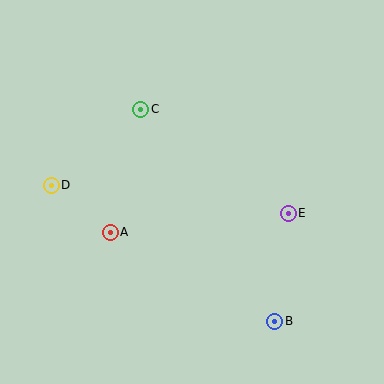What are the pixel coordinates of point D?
Point D is at (51, 185).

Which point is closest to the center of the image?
Point A at (110, 232) is closest to the center.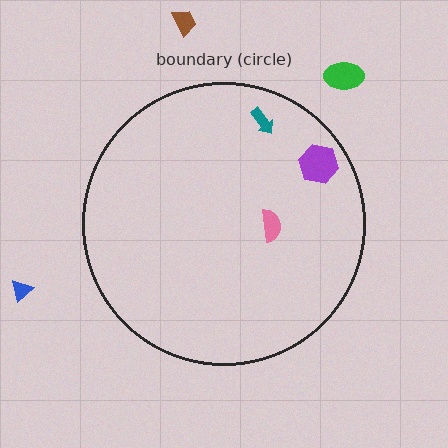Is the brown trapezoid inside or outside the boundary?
Outside.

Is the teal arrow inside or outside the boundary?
Inside.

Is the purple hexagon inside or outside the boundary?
Inside.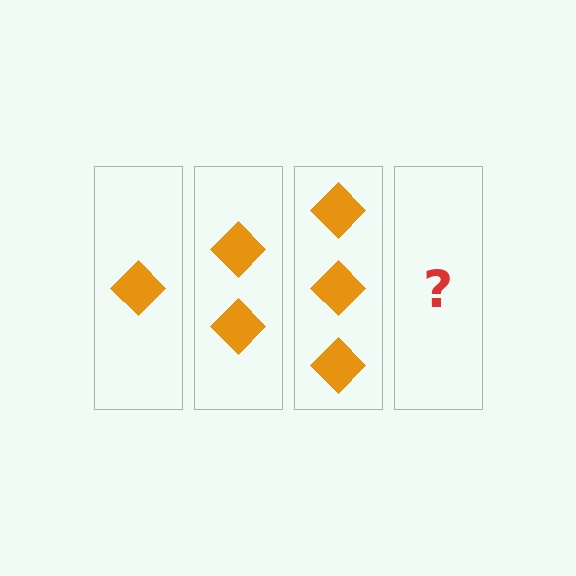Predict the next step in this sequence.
The next step is 4 diamonds.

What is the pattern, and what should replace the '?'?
The pattern is that each step adds one more diamond. The '?' should be 4 diamonds.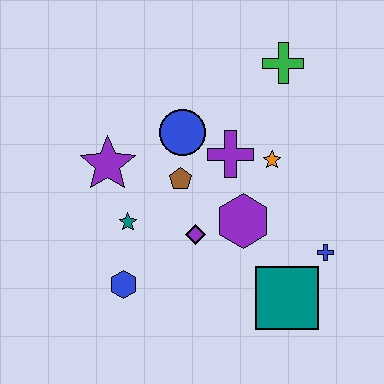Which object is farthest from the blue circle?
The teal square is farthest from the blue circle.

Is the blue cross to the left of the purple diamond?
No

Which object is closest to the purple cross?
The orange star is closest to the purple cross.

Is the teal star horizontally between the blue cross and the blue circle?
No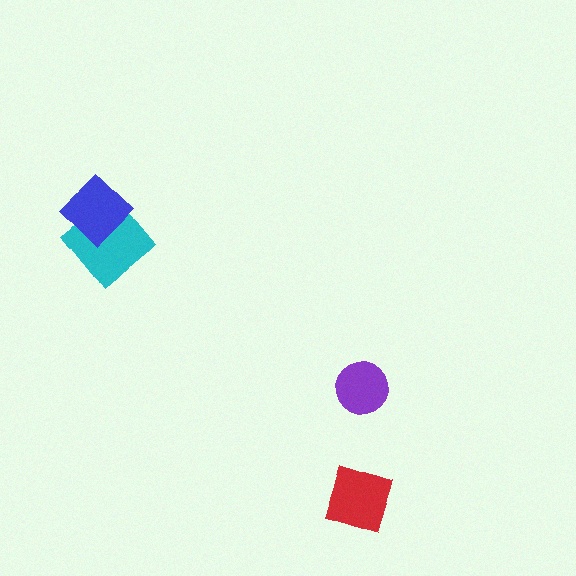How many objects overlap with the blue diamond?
1 object overlaps with the blue diamond.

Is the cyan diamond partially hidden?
Yes, it is partially covered by another shape.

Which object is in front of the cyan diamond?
The blue diamond is in front of the cyan diamond.